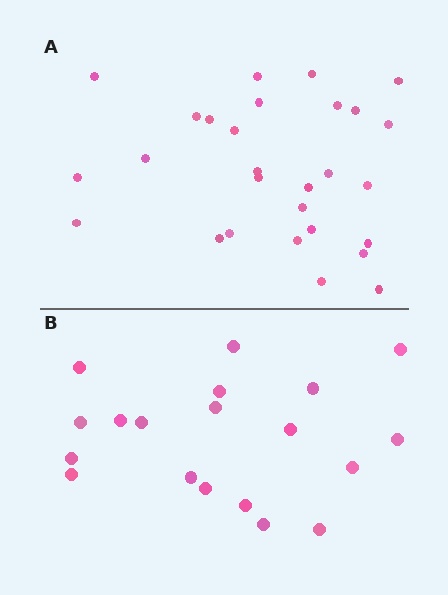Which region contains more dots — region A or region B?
Region A (the top region) has more dots.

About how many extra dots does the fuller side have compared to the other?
Region A has roughly 8 or so more dots than region B.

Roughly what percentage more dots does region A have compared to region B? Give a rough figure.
About 45% more.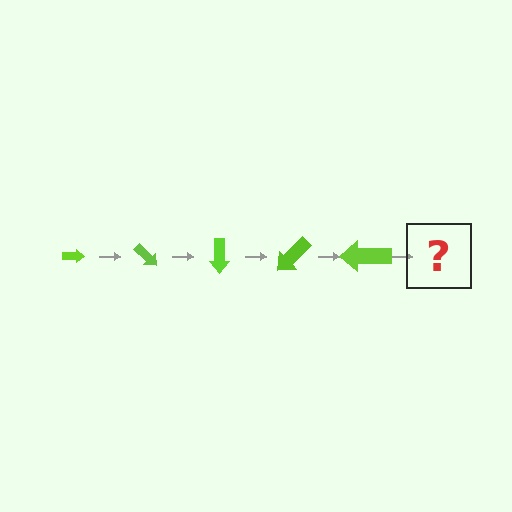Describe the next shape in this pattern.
It should be an arrow, larger than the previous one and rotated 225 degrees from the start.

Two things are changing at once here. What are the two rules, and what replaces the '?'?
The two rules are that the arrow grows larger each step and it rotates 45 degrees each step. The '?' should be an arrow, larger than the previous one and rotated 225 degrees from the start.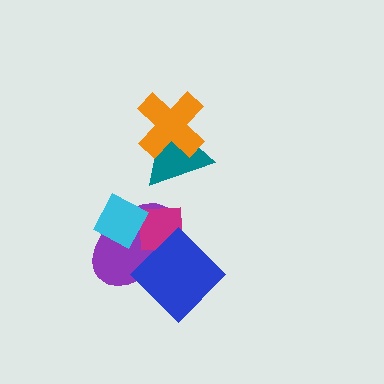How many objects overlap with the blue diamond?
2 objects overlap with the blue diamond.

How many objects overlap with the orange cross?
1 object overlaps with the orange cross.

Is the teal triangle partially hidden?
Yes, it is partially covered by another shape.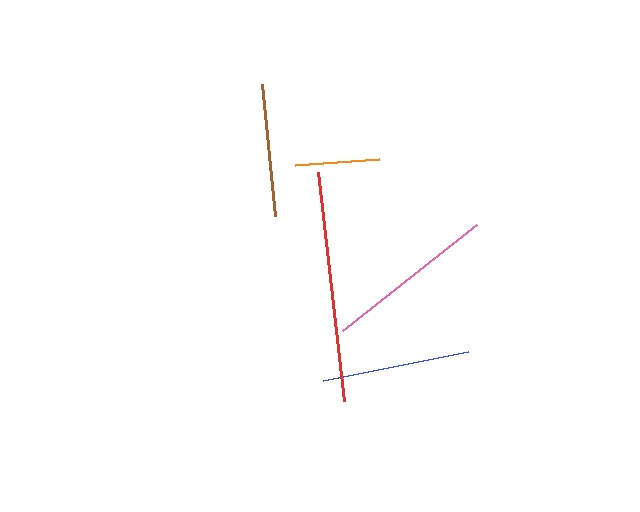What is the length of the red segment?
The red segment is approximately 230 pixels long.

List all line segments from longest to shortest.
From longest to shortest: red, pink, blue, brown, orange.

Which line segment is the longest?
The red line is the longest at approximately 230 pixels.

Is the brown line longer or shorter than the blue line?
The blue line is longer than the brown line.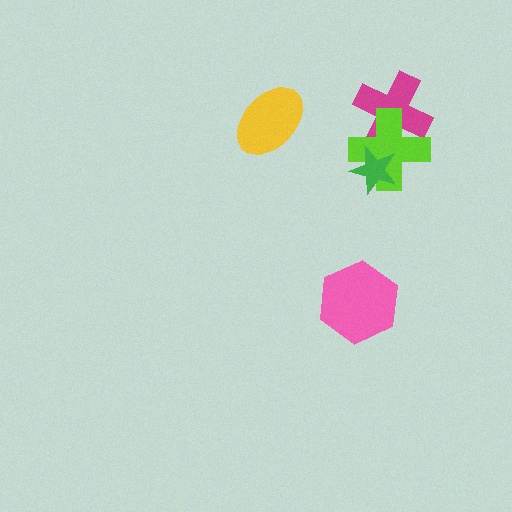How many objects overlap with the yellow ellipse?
0 objects overlap with the yellow ellipse.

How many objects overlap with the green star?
1 object overlaps with the green star.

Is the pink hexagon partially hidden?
No, no other shape covers it.